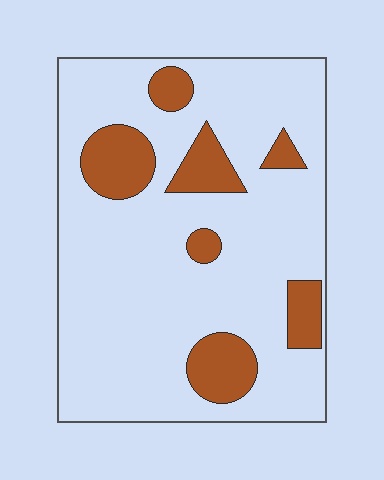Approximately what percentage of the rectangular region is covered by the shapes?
Approximately 20%.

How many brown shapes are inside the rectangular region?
7.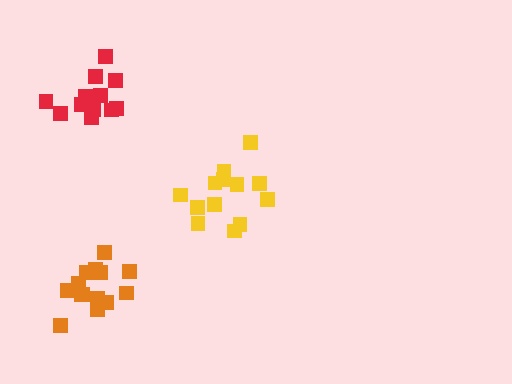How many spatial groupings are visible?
There are 3 spatial groupings.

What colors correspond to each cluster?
The clusters are colored: orange, yellow, red.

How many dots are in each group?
Group 1: 14 dots, Group 2: 13 dots, Group 3: 12 dots (39 total).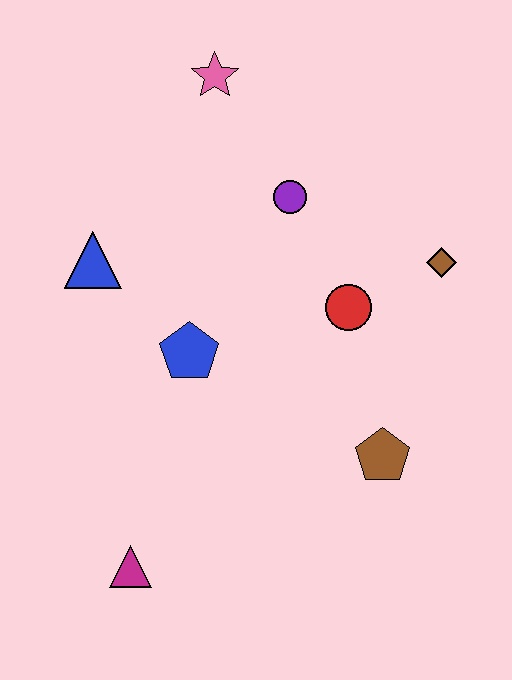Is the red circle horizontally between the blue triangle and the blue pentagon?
No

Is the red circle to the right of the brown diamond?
No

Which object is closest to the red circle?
The brown diamond is closest to the red circle.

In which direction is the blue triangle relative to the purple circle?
The blue triangle is to the left of the purple circle.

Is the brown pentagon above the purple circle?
No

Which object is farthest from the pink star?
The magenta triangle is farthest from the pink star.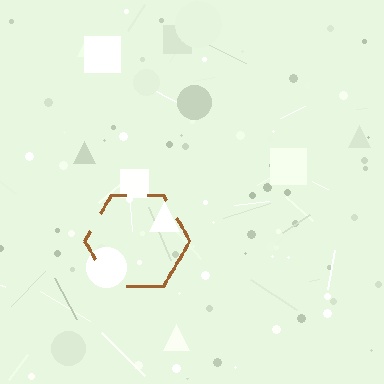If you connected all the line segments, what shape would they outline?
They would outline a hexagon.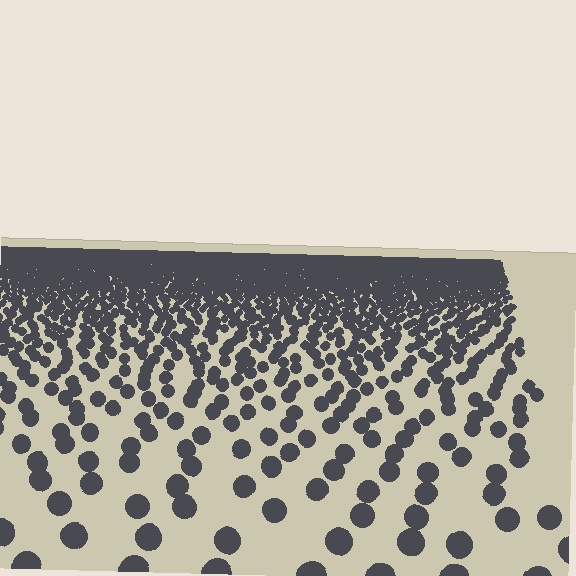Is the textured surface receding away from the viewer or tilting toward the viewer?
The surface is receding away from the viewer. Texture elements get smaller and denser toward the top.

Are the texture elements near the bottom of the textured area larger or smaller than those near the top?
Larger. Near the bottom, elements are closer to the viewer and appear at a bigger on-screen size.